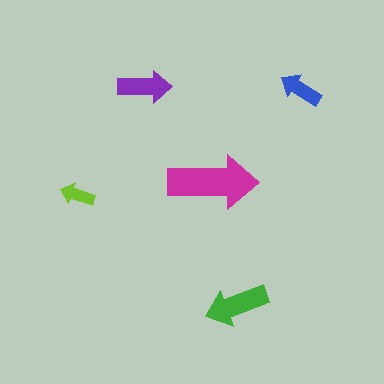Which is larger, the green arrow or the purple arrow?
The green one.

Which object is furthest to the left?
The lime arrow is leftmost.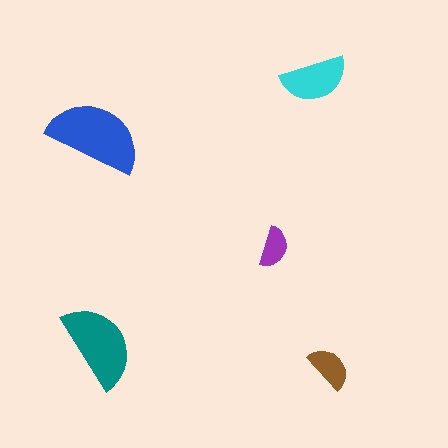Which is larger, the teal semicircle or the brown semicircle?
The teal one.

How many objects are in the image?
There are 5 objects in the image.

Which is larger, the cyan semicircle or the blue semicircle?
The blue one.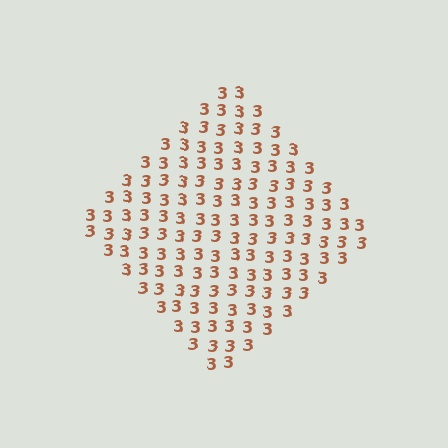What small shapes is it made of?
It is made of small digit 3's.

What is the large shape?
The large shape is a diamond.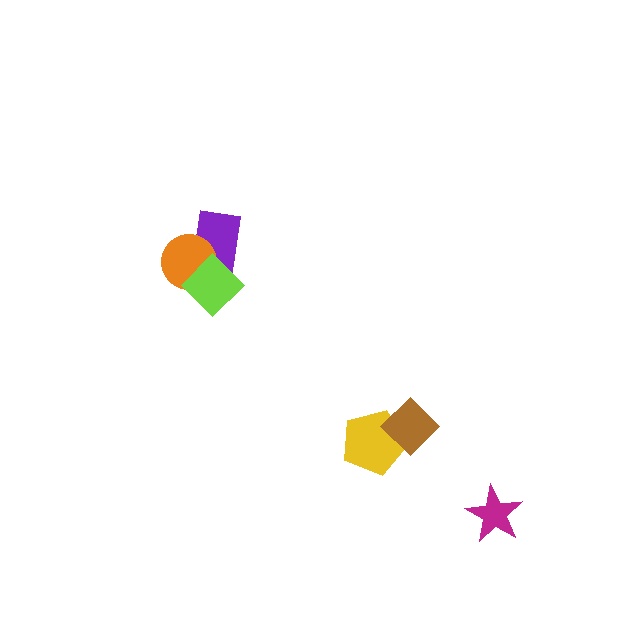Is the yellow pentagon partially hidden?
Yes, it is partially covered by another shape.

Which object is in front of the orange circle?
The lime diamond is in front of the orange circle.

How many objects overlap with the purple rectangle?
2 objects overlap with the purple rectangle.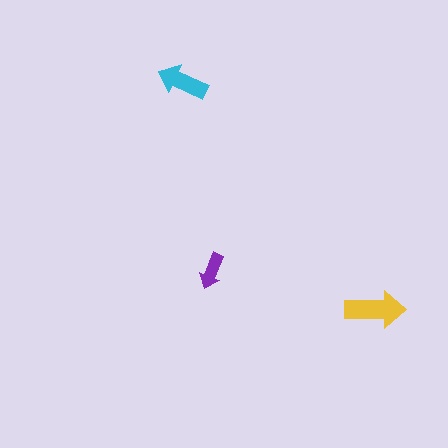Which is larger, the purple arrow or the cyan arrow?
The cyan one.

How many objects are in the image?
There are 3 objects in the image.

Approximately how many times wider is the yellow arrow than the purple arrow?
About 1.5 times wider.